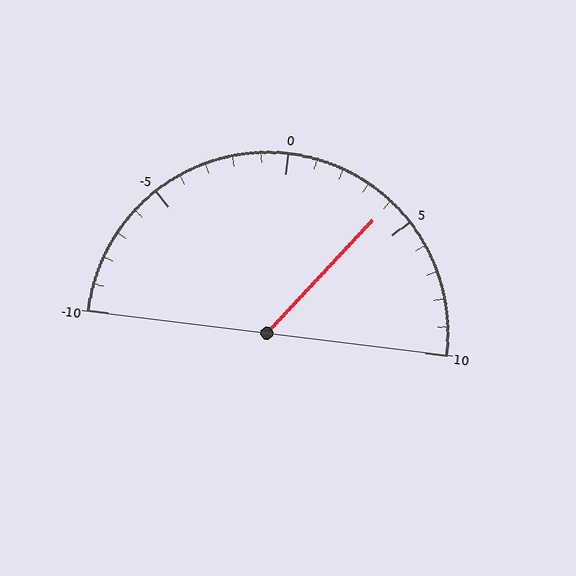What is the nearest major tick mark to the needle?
The nearest major tick mark is 5.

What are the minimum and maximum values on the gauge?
The gauge ranges from -10 to 10.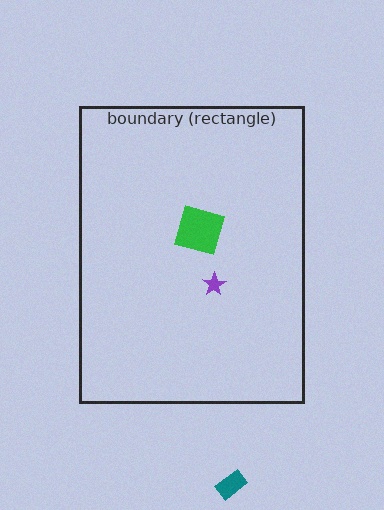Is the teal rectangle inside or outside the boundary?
Outside.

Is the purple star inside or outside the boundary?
Inside.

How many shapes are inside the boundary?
2 inside, 1 outside.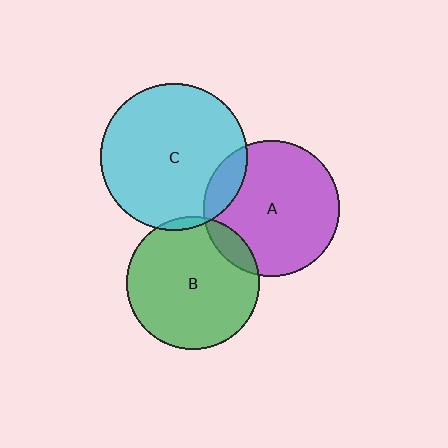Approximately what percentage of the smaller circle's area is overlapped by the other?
Approximately 5%.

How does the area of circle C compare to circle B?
Approximately 1.2 times.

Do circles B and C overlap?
Yes.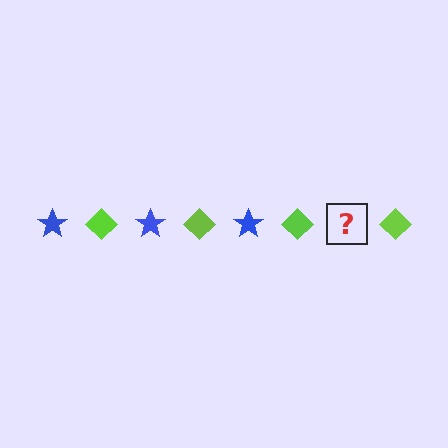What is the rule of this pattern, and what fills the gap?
The rule is that the pattern alternates between blue star and lime diamond. The gap should be filled with a blue star.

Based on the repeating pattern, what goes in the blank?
The blank should be a blue star.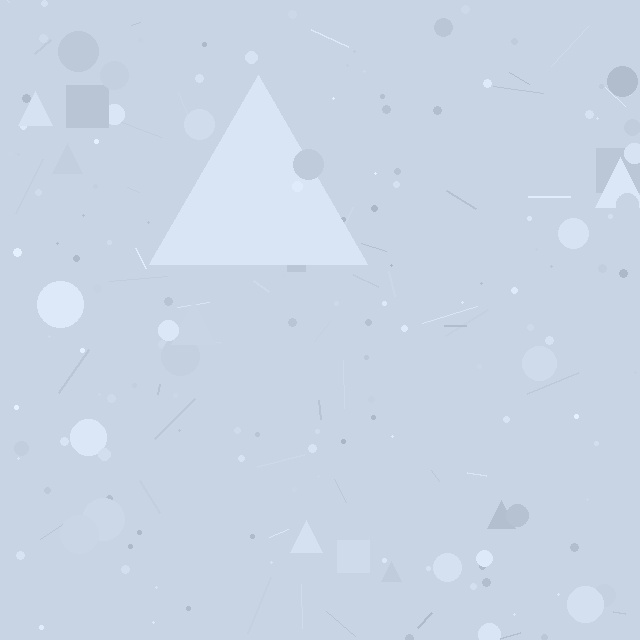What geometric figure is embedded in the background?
A triangle is embedded in the background.